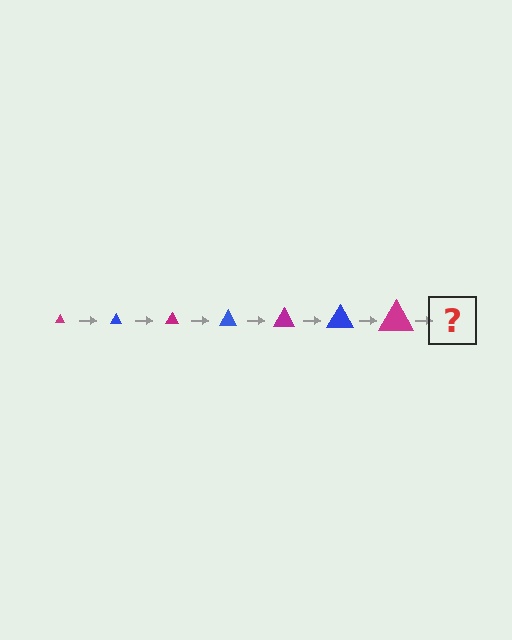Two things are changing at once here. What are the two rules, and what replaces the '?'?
The two rules are that the triangle grows larger each step and the color cycles through magenta and blue. The '?' should be a blue triangle, larger than the previous one.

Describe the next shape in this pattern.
It should be a blue triangle, larger than the previous one.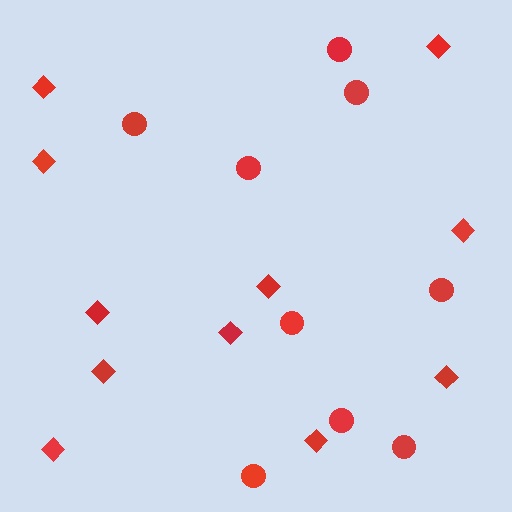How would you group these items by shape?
There are 2 groups: one group of diamonds (11) and one group of circles (9).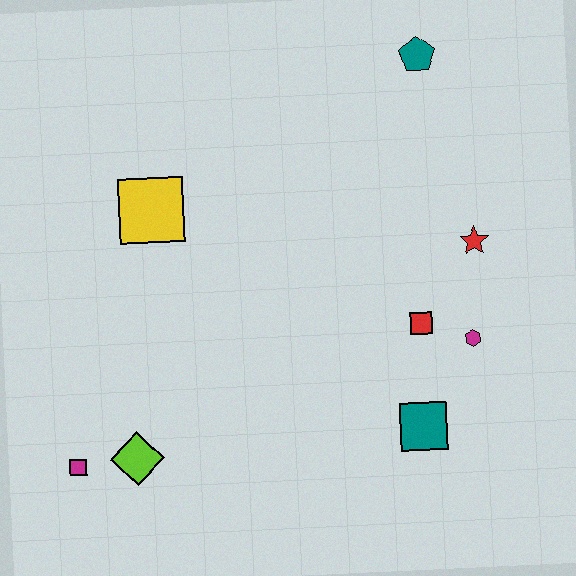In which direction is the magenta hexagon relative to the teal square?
The magenta hexagon is above the teal square.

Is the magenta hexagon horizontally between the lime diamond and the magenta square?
No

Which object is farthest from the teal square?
The teal pentagon is farthest from the teal square.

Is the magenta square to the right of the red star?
No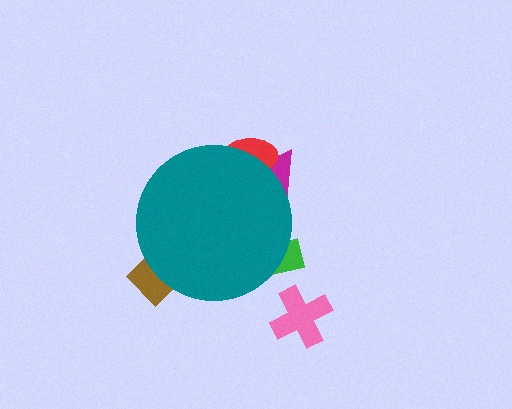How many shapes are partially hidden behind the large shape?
4 shapes are partially hidden.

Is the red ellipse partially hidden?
Yes, the red ellipse is partially hidden behind the teal circle.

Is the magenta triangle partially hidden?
Yes, the magenta triangle is partially hidden behind the teal circle.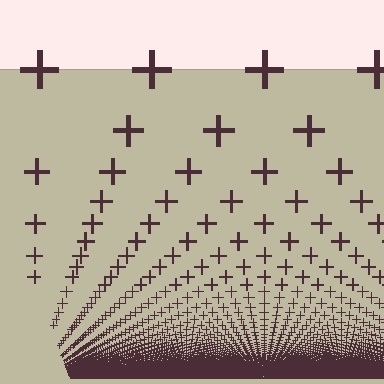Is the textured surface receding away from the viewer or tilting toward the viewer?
The surface appears to tilt toward the viewer. Texture elements get larger and sparser toward the top.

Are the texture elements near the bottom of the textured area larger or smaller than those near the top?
Smaller. The gradient is inverted — elements near the bottom are smaller and denser.